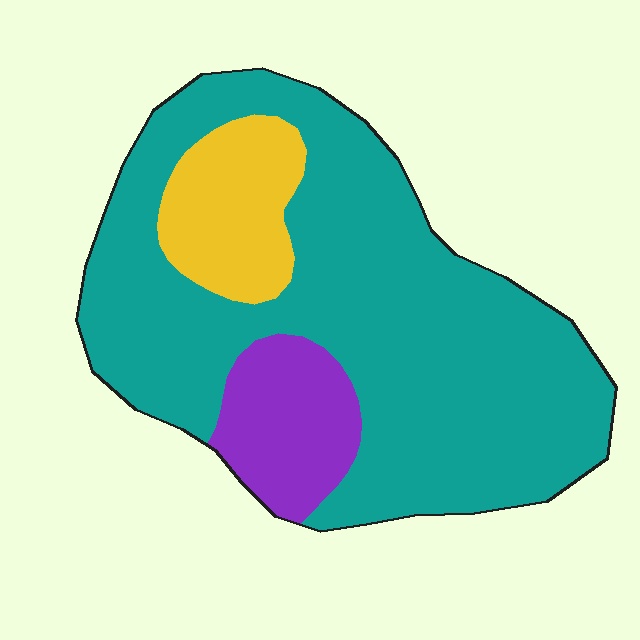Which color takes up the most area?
Teal, at roughly 75%.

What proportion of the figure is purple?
Purple covers around 15% of the figure.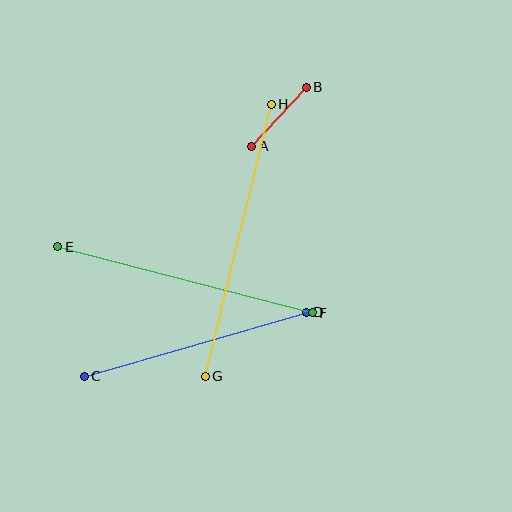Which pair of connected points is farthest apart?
Points G and H are farthest apart.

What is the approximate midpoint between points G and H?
The midpoint is at approximately (238, 240) pixels.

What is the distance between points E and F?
The distance is approximately 263 pixels.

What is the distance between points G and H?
The distance is approximately 280 pixels.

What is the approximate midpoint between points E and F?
The midpoint is at approximately (185, 280) pixels.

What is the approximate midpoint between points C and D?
The midpoint is at approximately (195, 344) pixels.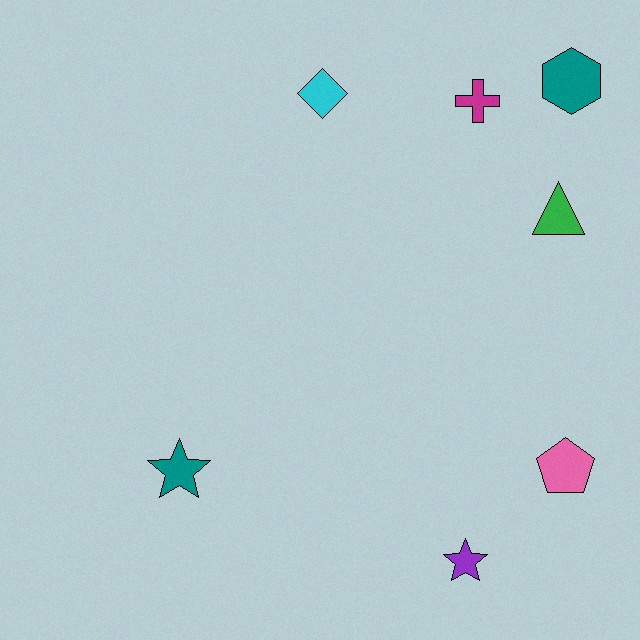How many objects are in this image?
There are 7 objects.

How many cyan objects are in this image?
There is 1 cyan object.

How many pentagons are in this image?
There is 1 pentagon.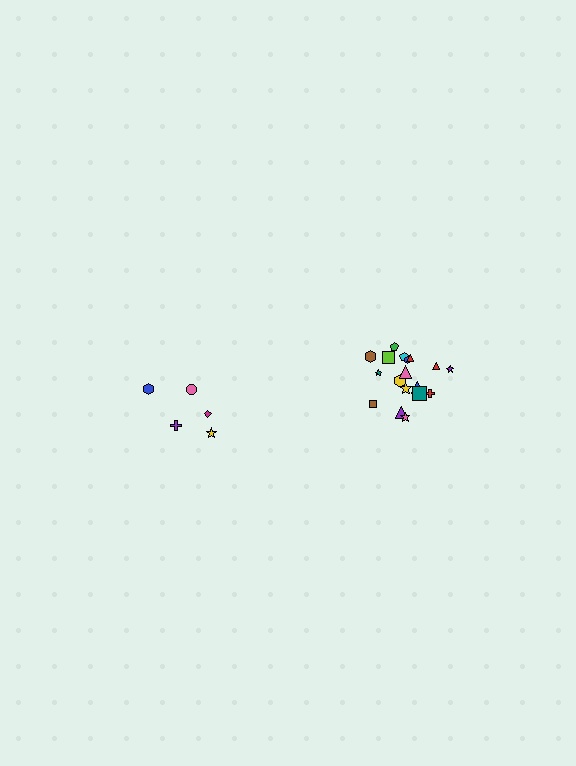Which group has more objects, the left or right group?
The right group.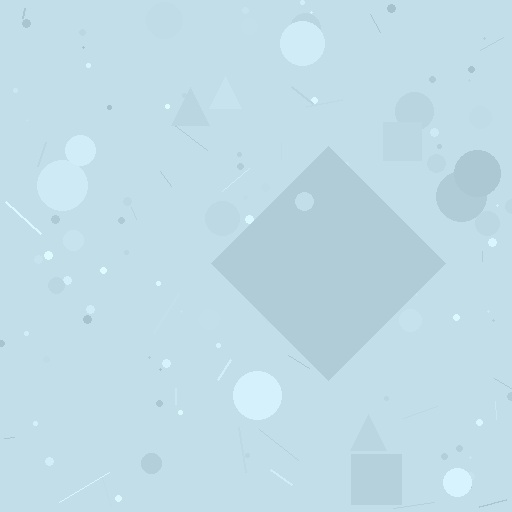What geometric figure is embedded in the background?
A diamond is embedded in the background.